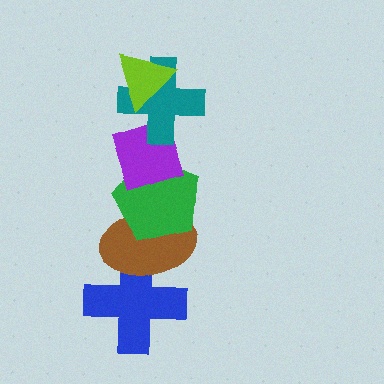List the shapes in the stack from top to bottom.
From top to bottom: the lime triangle, the teal cross, the purple diamond, the green pentagon, the brown ellipse, the blue cross.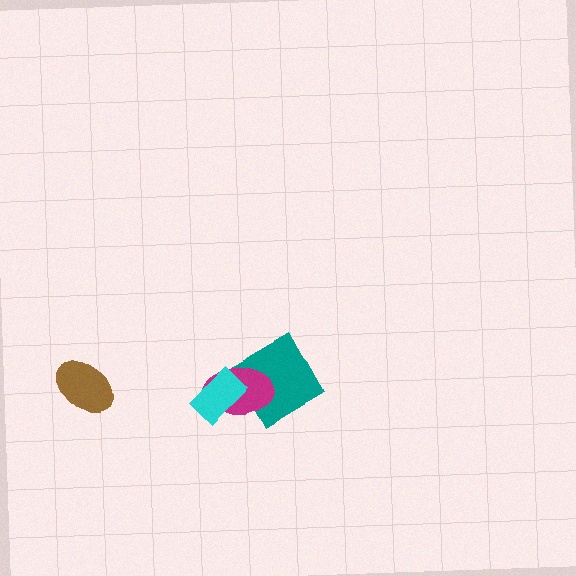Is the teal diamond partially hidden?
Yes, it is partially covered by another shape.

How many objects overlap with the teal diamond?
1 object overlaps with the teal diamond.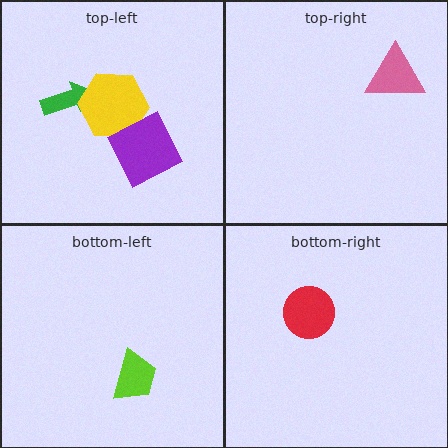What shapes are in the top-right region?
The pink triangle.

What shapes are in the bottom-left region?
The lime trapezoid.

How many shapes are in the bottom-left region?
1.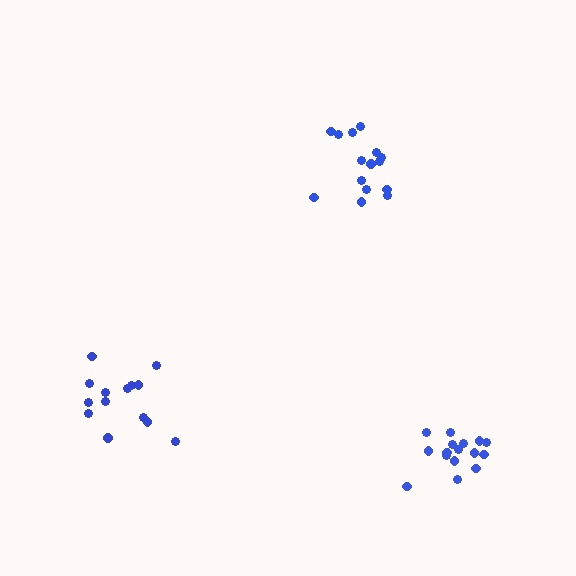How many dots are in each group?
Group 1: 15 dots, Group 2: 14 dots, Group 3: 16 dots (45 total).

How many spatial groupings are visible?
There are 3 spatial groupings.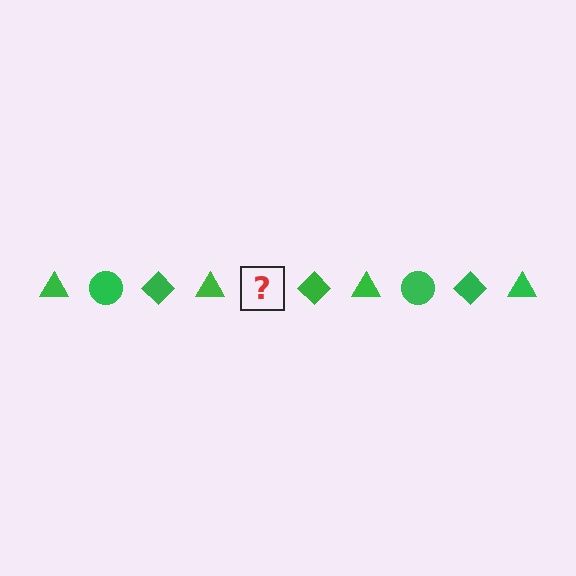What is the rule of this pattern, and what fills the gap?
The rule is that the pattern cycles through triangle, circle, diamond shapes in green. The gap should be filled with a green circle.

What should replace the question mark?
The question mark should be replaced with a green circle.